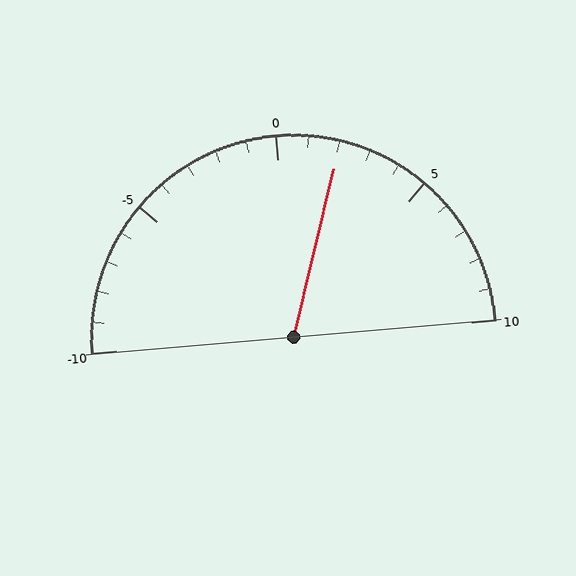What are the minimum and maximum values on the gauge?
The gauge ranges from -10 to 10.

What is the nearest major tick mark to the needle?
The nearest major tick mark is 0.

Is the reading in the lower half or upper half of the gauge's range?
The reading is in the upper half of the range (-10 to 10).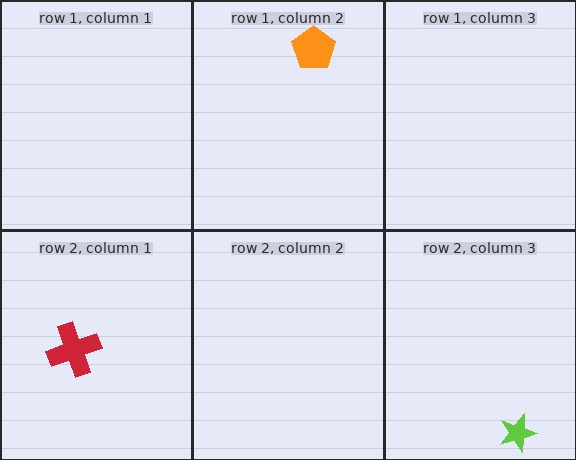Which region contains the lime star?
The row 2, column 3 region.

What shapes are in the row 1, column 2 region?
The orange pentagon.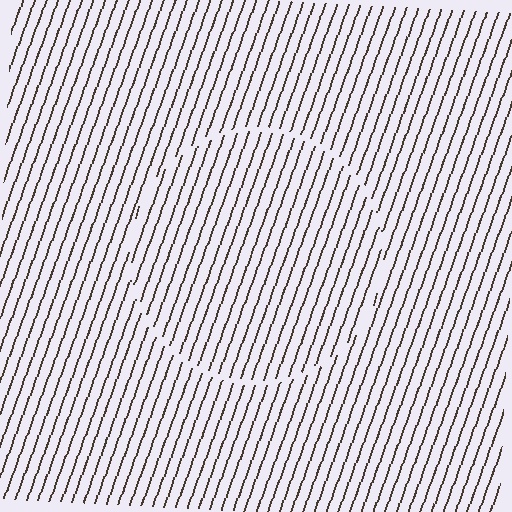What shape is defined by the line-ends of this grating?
An illusory circle. The interior of the shape contains the same grating, shifted by half a period — the contour is defined by the phase discontinuity where line-ends from the inner and outer gratings abut.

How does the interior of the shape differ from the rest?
The interior of the shape contains the same grating, shifted by half a period — the contour is defined by the phase discontinuity where line-ends from the inner and outer gratings abut.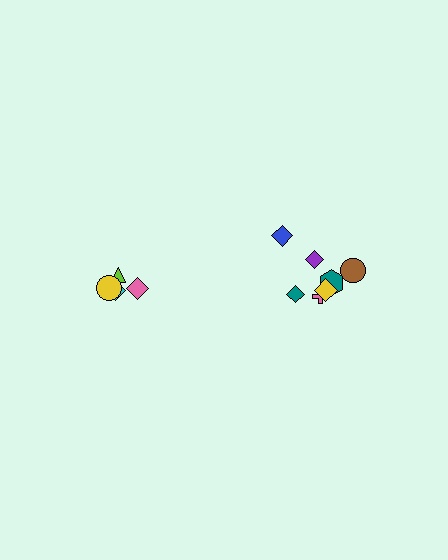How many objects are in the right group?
There are 7 objects.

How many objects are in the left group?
There are 4 objects.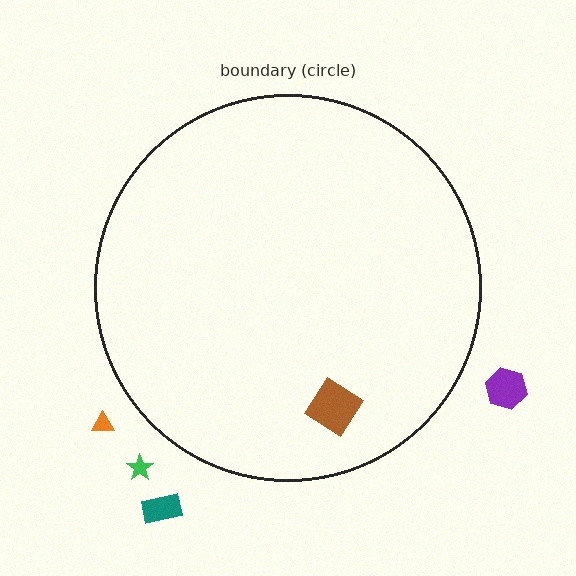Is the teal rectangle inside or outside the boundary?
Outside.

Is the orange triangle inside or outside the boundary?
Outside.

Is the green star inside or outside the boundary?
Outside.